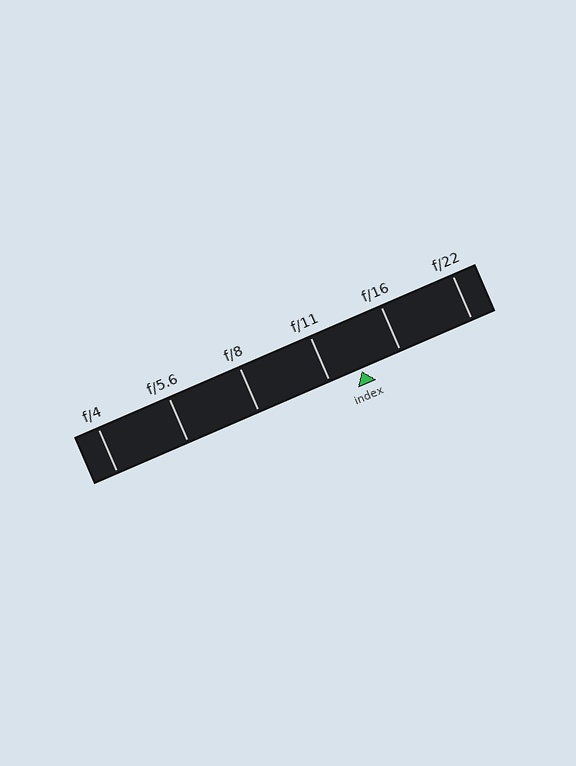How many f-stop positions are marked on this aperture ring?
There are 6 f-stop positions marked.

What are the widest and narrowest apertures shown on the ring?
The widest aperture shown is f/4 and the narrowest is f/22.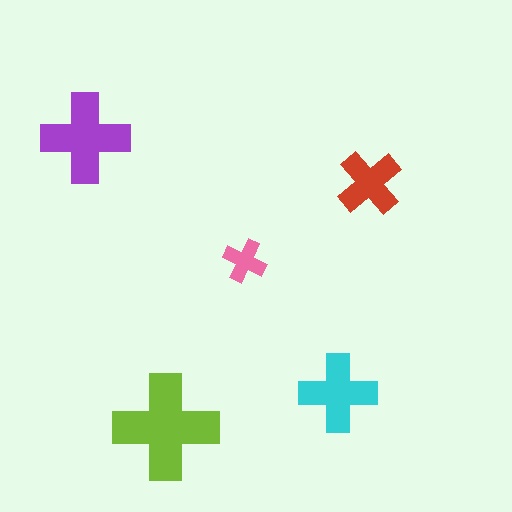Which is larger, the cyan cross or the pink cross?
The cyan one.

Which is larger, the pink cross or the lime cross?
The lime one.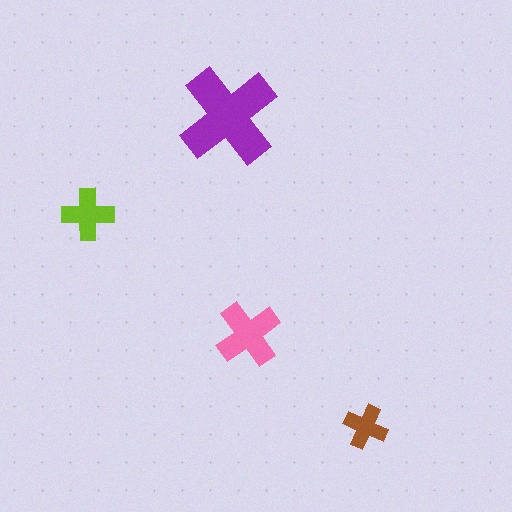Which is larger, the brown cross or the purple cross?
The purple one.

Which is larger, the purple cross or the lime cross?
The purple one.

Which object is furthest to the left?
The lime cross is leftmost.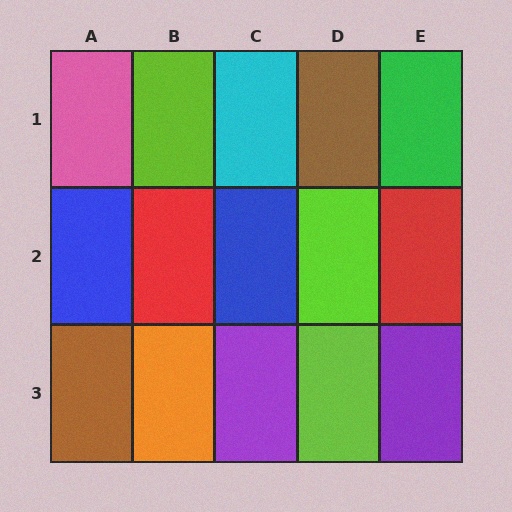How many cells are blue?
2 cells are blue.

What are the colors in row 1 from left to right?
Pink, lime, cyan, brown, green.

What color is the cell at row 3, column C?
Purple.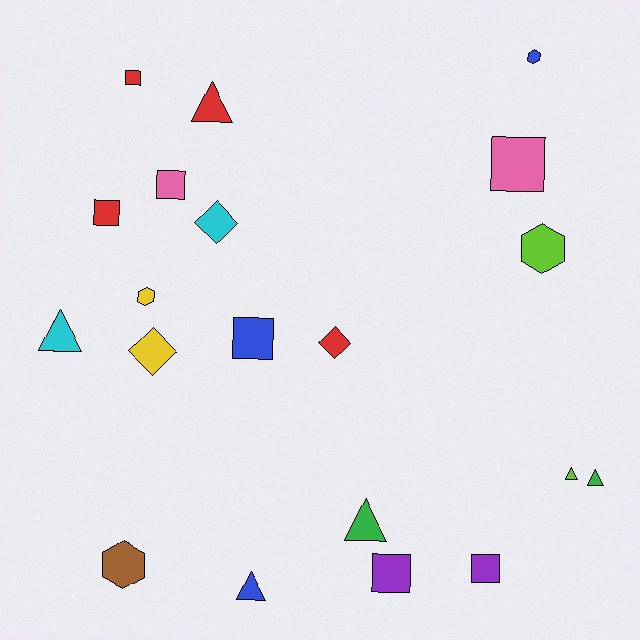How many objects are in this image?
There are 20 objects.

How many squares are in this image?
There are 7 squares.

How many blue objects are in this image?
There are 3 blue objects.